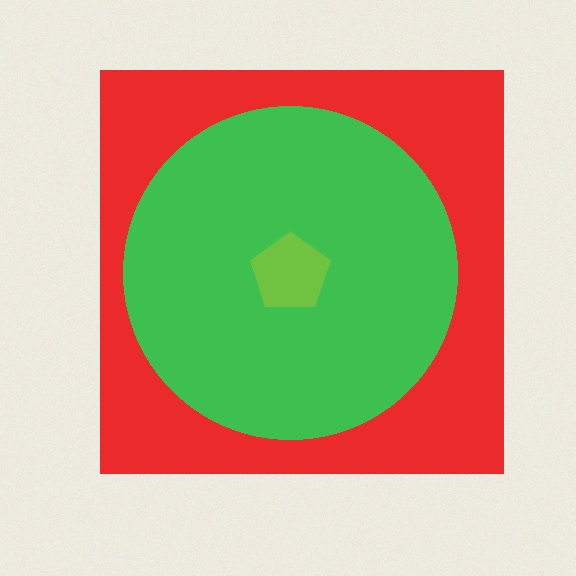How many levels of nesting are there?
3.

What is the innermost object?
The lime pentagon.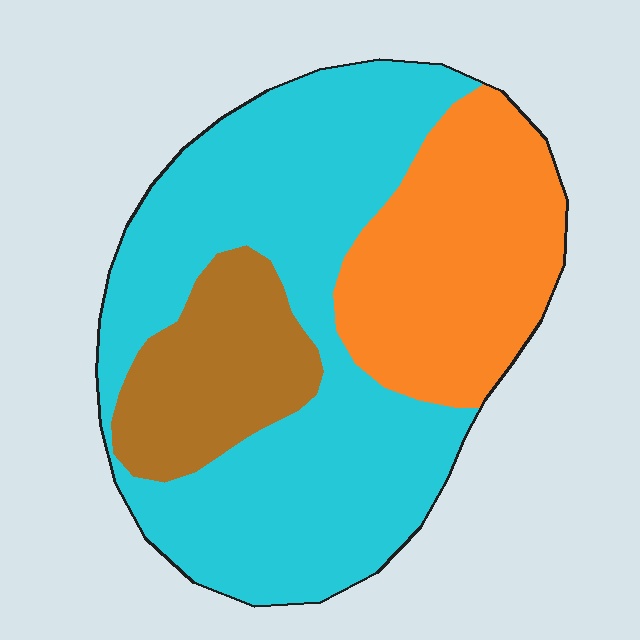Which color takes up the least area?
Brown, at roughly 15%.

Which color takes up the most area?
Cyan, at roughly 55%.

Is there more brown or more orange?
Orange.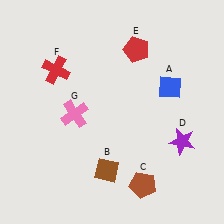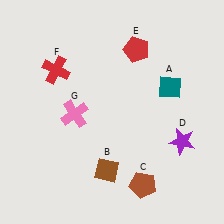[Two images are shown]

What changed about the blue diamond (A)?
In Image 1, A is blue. In Image 2, it changed to teal.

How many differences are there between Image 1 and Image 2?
There is 1 difference between the two images.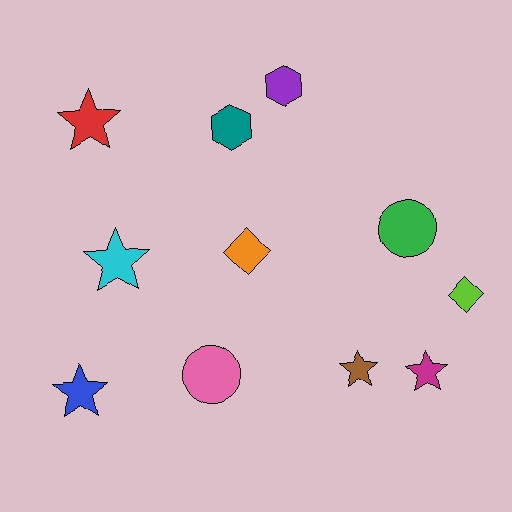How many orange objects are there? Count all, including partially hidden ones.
There is 1 orange object.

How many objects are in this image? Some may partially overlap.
There are 11 objects.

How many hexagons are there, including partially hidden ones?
There are 2 hexagons.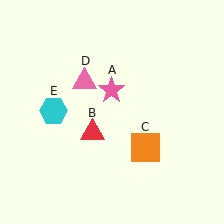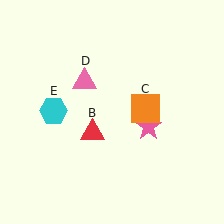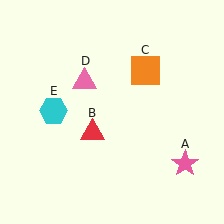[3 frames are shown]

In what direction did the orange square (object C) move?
The orange square (object C) moved up.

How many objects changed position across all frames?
2 objects changed position: pink star (object A), orange square (object C).